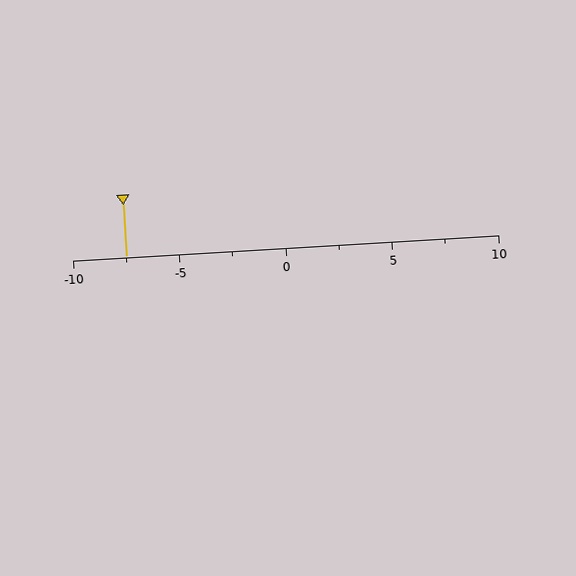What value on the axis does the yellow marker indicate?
The marker indicates approximately -7.5.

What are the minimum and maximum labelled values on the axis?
The axis runs from -10 to 10.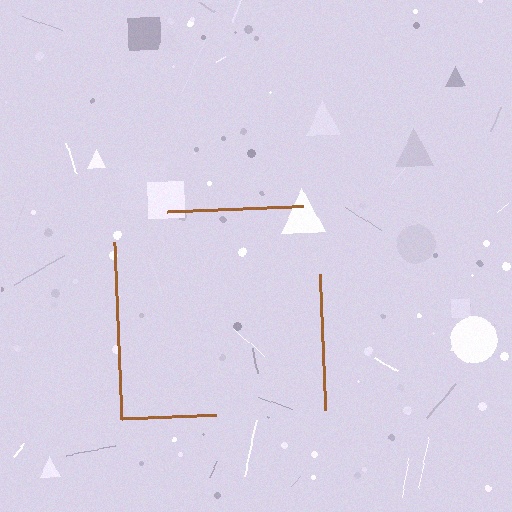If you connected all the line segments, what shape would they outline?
They would outline a square.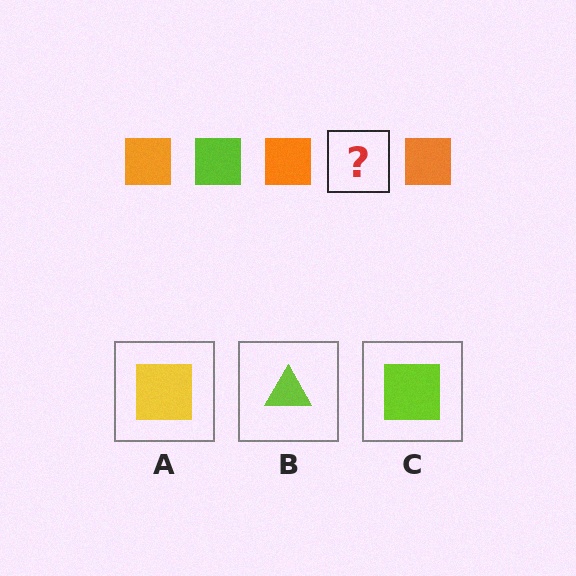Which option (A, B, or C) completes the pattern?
C.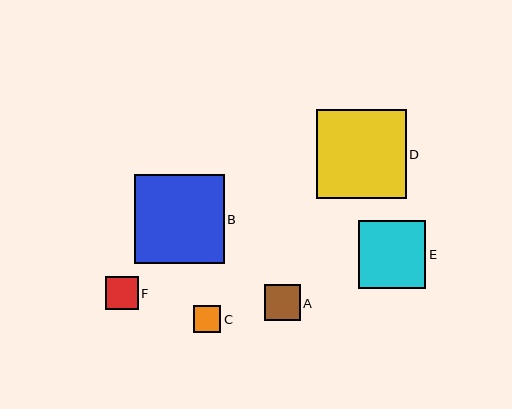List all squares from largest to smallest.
From largest to smallest: D, B, E, A, F, C.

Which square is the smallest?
Square C is the smallest with a size of approximately 27 pixels.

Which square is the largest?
Square D is the largest with a size of approximately 89 pixels.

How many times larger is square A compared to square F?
Square A is approximately 1.1 times the size of square F.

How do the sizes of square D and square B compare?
Square D and square B are approximately the same size.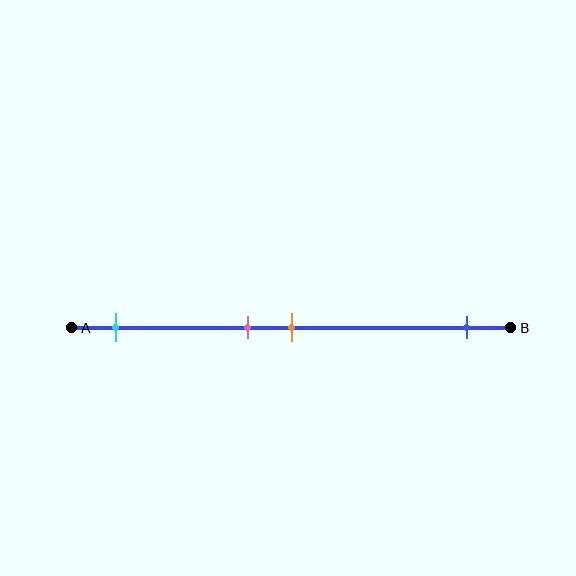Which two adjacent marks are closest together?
The pink and orange marks are the closest adjacent pair.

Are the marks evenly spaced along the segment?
No, the marks are not evenly spaced.